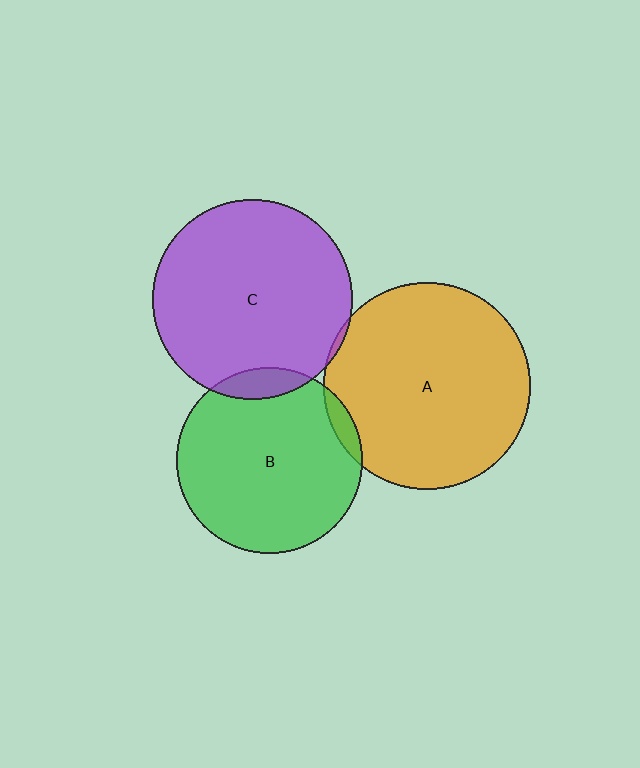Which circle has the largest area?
Circle A (orange).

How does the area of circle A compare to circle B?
Approximately 1.2 times.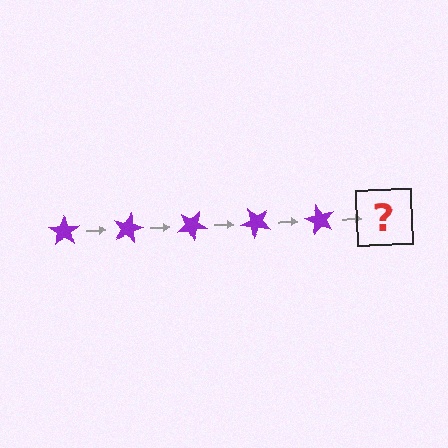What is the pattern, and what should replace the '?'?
The pattern is that the star rotates 15 degrees each step. The '?' should be a purple star rotated 75 degrees.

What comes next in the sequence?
The next element should be a purple star rotated 75 degrees.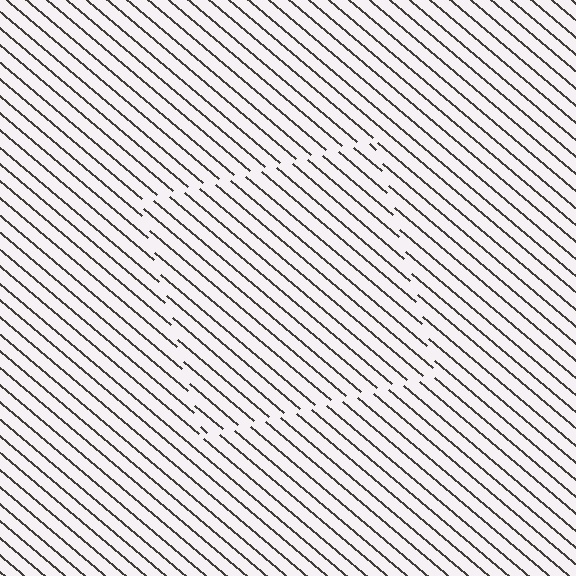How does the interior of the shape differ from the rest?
The interior of the shape contains the same grating, shifted by half a period — the contour is defined by the phase discontinuity where line-ends from the inner and outer gratings abut.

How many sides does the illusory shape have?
4 sides — the line-ends trace a square.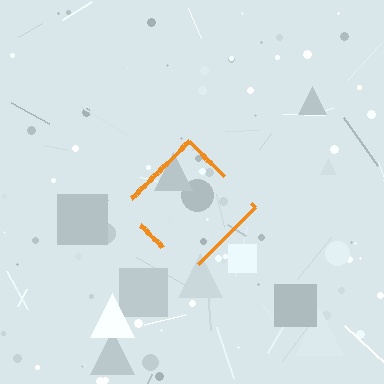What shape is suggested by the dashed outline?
The dashed outline suggests a diamond.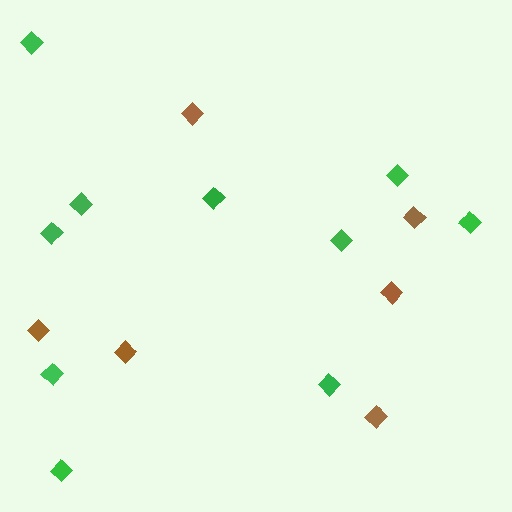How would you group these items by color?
There are 2 groups: one group of brown diamonds (6) and one group of green diamonds (10).